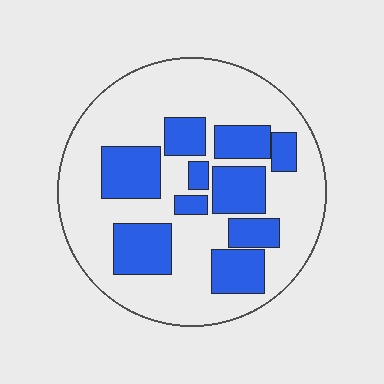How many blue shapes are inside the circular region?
10.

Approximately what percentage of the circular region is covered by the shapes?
Approximately 35%.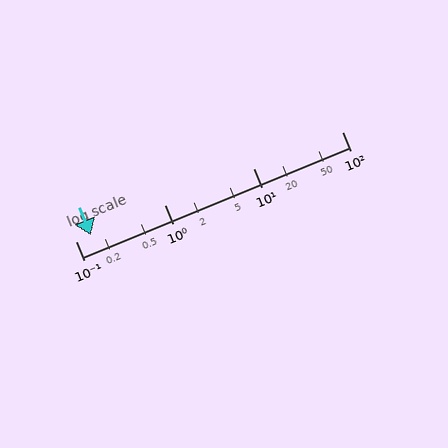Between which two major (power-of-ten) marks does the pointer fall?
The pointer is between 0.1 and 1.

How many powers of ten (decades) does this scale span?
The scale spans 3 decades, from 0.1 to 100.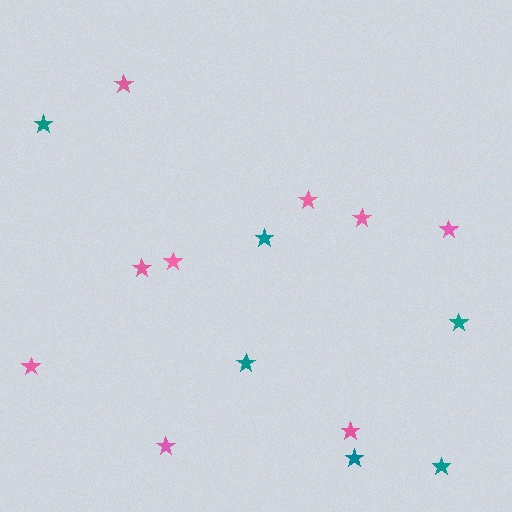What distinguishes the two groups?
There are 2 groups: one group of pink stars (9) and one group of teal stars (6).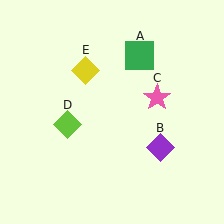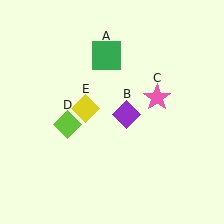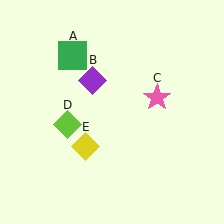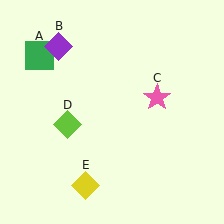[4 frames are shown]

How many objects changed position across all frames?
3 objects changed position: green square (object A), purple diamond (object B), yellow diamond (object E).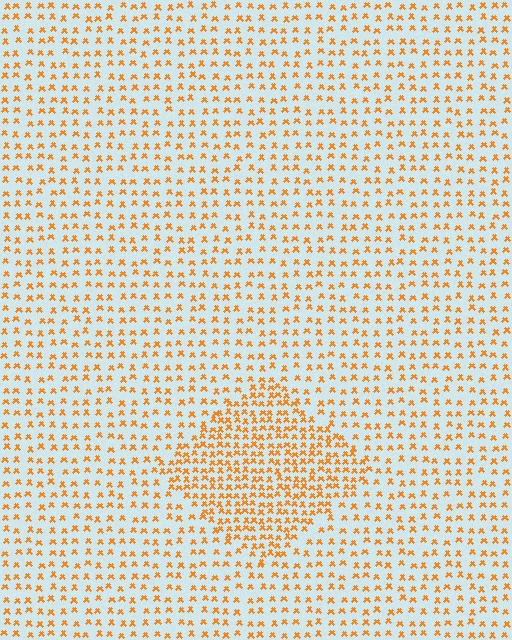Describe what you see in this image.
The image contains small orange elements arranged at two different densities. A diamond-shaped region is visible where the elements are more densely packed than the surrounding area.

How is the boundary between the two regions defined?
The boundary is defined by a change in element density (approximately 2.0x ratio). All elements are the same color, size, and shape.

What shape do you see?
I see a diamond.